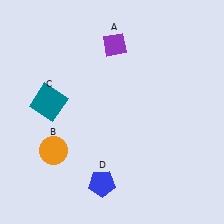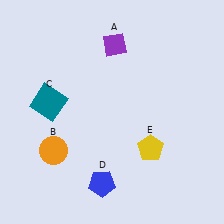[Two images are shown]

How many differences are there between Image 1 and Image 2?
There is 1 difference between the two images.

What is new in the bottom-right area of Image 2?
A yellow pentagon (E) was added in the bottom-right area of Image 2.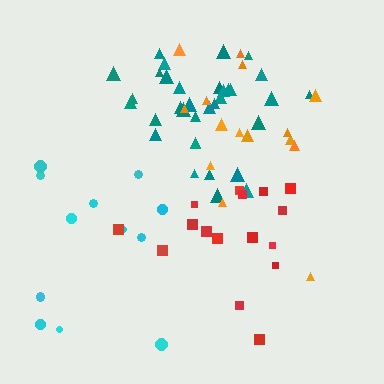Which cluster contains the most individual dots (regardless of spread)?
Teal (34).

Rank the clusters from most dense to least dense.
teal, red, orange, cyan.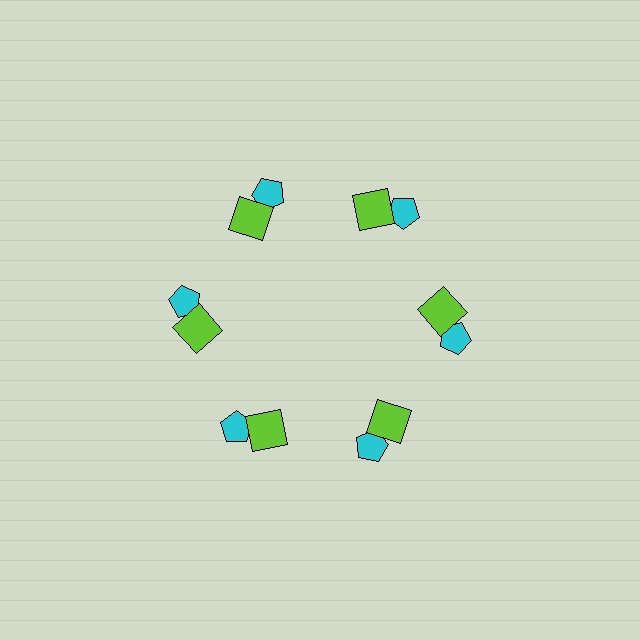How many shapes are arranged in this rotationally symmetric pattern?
There are 12 shapes, arranged in 6 groups of 2.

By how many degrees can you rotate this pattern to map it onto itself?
The pattern maps onto itself every 60 degrees of rotation.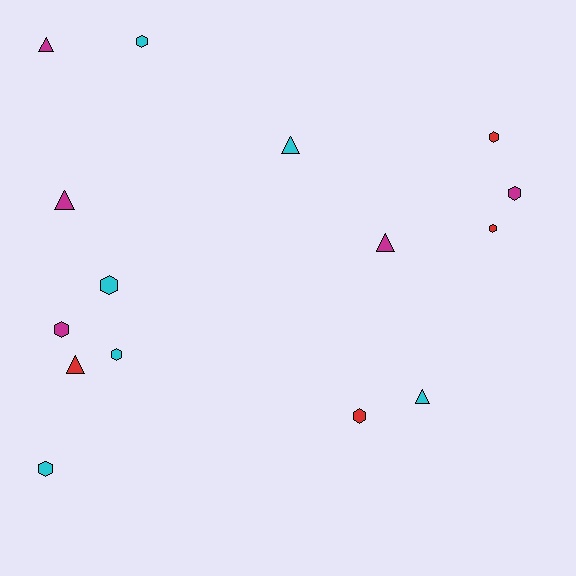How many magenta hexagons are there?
There are 2 magenta hexagons.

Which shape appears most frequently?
Hexagon, with 9 objects.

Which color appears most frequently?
Cyan, with 6 objects.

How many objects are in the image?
There are 15 objects.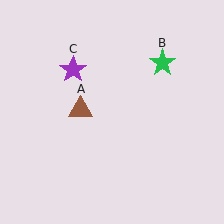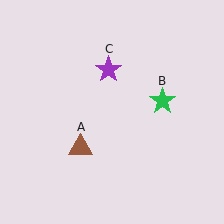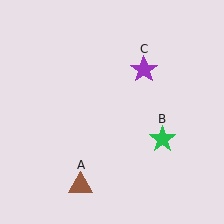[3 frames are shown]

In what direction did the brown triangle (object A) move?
The brown triangle (object A) moved down.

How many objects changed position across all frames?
3 objects changed position: brown triangle (object A), green star (object B), purple star (object C).